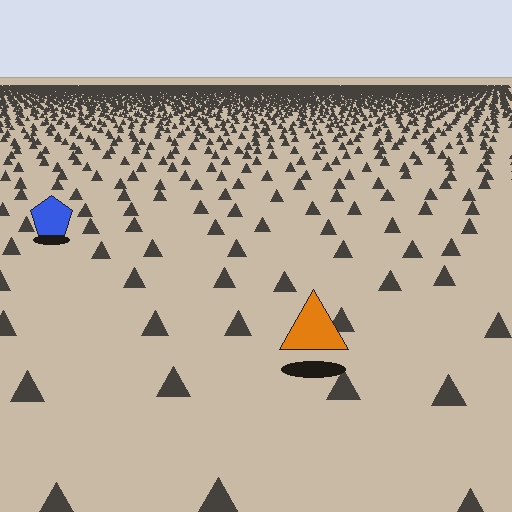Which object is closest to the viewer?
The orange triangle is closest. The texture marks near it are larger and more spread out.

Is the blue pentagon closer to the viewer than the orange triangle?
No. The orange triangle is closer — you can tell from the texture gradient: the ground texture is coarser near it.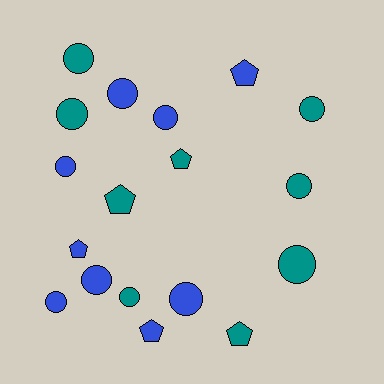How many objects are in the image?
There are 18 objects.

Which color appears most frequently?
Teal, with 9 objects.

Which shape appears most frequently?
Circle, with 12 objects.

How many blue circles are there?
There are 6 blue circles.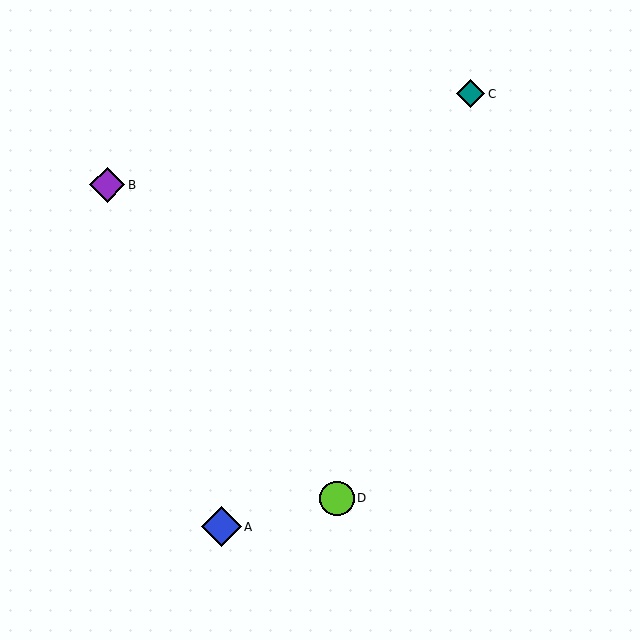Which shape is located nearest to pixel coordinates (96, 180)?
The purple diamond (labeled B) at (107, 185) is nearest to that location.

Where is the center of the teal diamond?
The center of the teal diamond is at (471, 94).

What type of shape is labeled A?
Shape A is a blue diamond.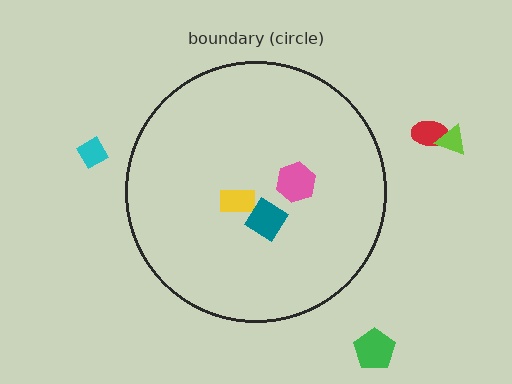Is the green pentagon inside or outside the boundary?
Outside.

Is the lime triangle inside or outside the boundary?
Outside.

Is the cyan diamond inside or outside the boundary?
Outside.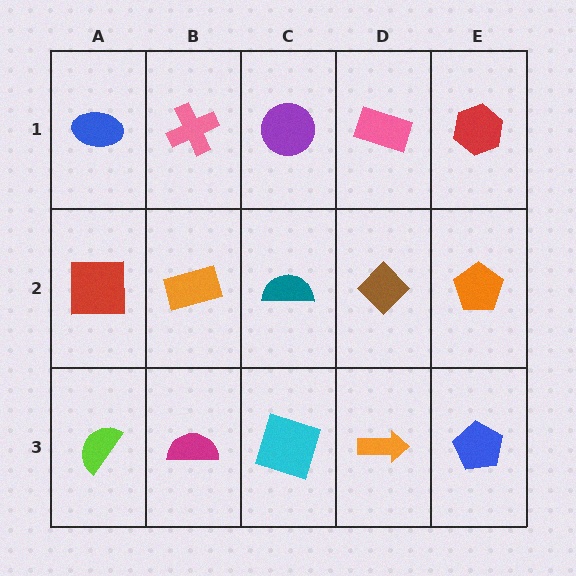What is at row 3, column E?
A blue pentagon.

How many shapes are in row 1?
5 shapes.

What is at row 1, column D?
A pink rectangle.